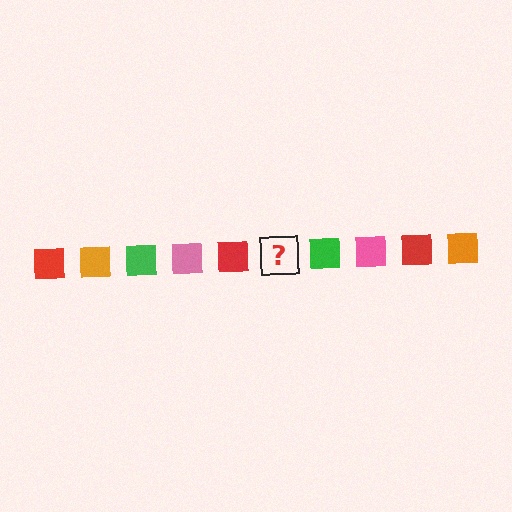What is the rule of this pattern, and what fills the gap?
The rule is that the pattern cycles through red, orange, green, pink squares. The gap should be filled with an orange square.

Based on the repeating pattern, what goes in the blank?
The blank should be an orange square.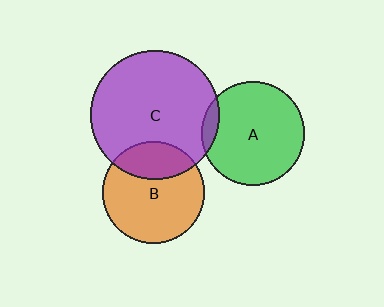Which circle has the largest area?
Circle C (purple).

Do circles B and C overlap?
Yes.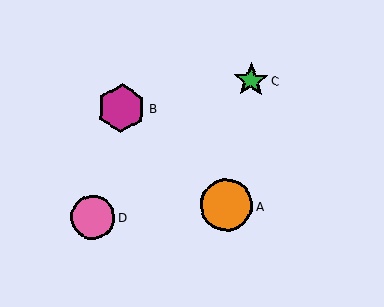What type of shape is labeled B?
Shape B is a magenta hexagon.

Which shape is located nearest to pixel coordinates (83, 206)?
The pink circle (labeled D) at (93, 217) is nearest to that location.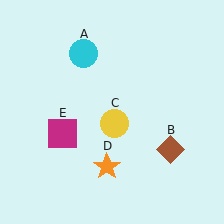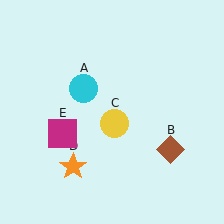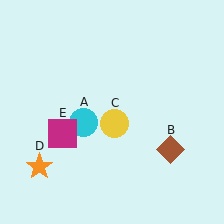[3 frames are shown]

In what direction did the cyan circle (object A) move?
The cyan circle (object A) moved down.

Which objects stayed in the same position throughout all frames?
Brown diamond (object B) and yellow circle (object C) and magenta square (object E) remained stationary.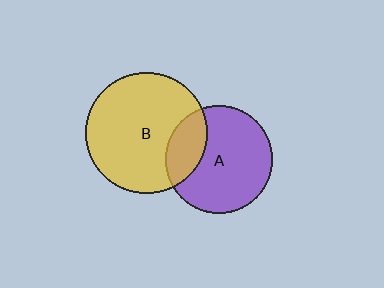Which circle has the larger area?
Circle B (yellow).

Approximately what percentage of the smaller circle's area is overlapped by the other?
Approximately 25%.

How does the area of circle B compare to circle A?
Approximately 1.3 times.